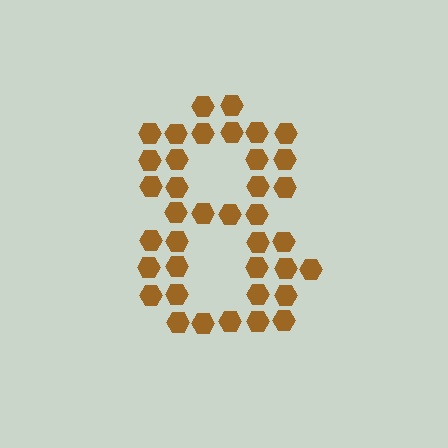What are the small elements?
The small elements are hexagons.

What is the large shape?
The large shape is the digit 8.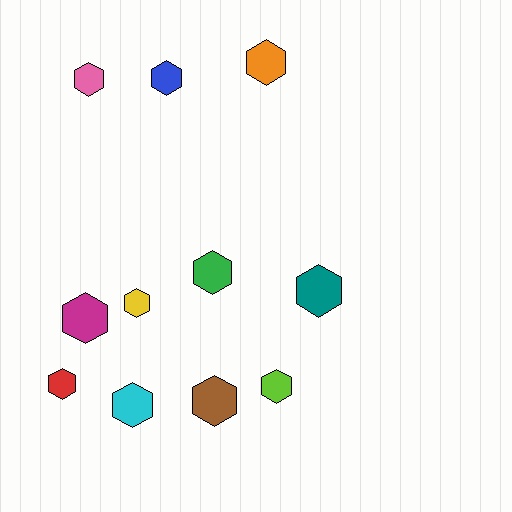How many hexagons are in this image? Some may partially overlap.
There are 11 hexagons.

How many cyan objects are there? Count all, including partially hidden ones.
There is 1 cyan object.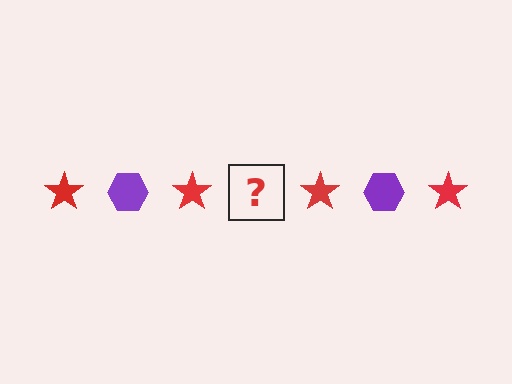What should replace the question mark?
The question mark should be replaced with a purple hexagon.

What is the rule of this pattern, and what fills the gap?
The rule is that the pattern alternates between red star and purple hexagon. The gap should be filled with a purple hexagon.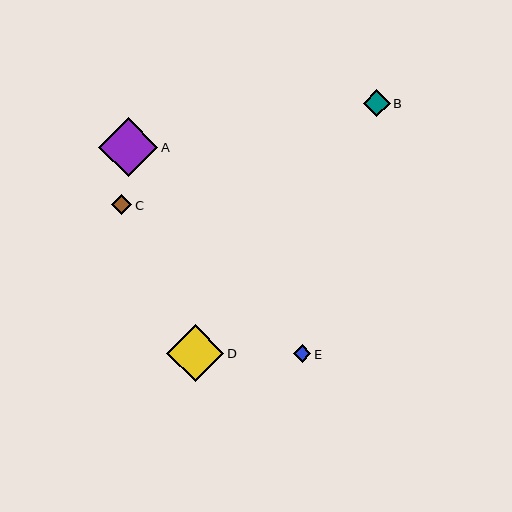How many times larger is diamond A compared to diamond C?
Diamond A is approximately 2.9 times the size of diamond C.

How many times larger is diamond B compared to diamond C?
Diamond B is approximately 1.4 times the size of diamond C.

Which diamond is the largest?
Diamond A is the largest with a size of approximately 59 pixels.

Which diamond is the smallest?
Diamond E is the smallest with a size of approximately 18 pixels.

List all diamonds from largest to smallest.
From largest to smallest: A, D, B, C, E.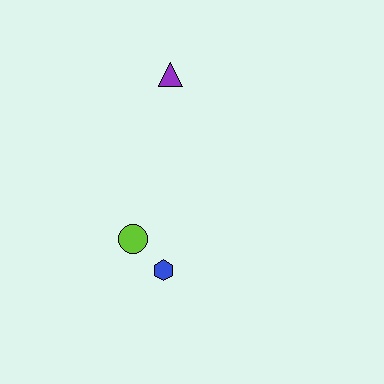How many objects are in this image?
There are 3 objects.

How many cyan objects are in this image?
There are no cyan objects.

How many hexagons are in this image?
There is 1 hexagon.